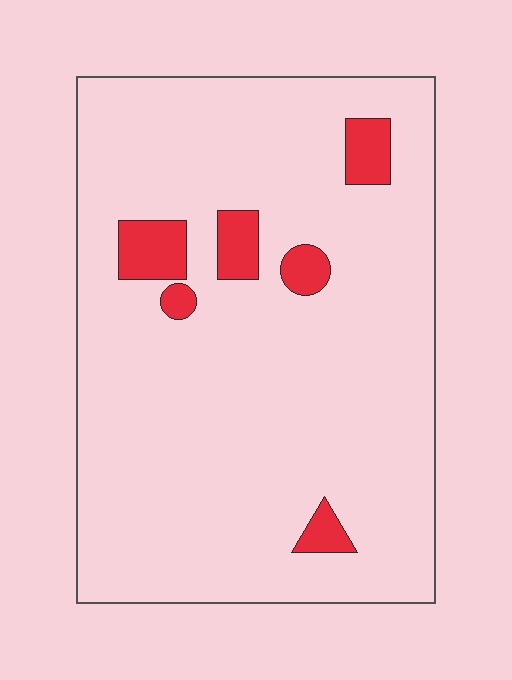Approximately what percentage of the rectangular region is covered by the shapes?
Approximately 10%.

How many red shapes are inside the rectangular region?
6.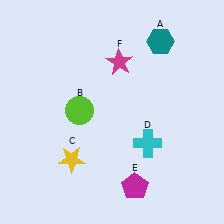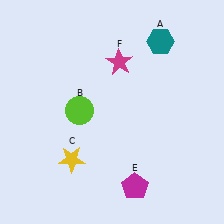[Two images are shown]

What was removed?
The cyan cross (D) was removed in Image 2.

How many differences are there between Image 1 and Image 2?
There is 1 difference between the two images.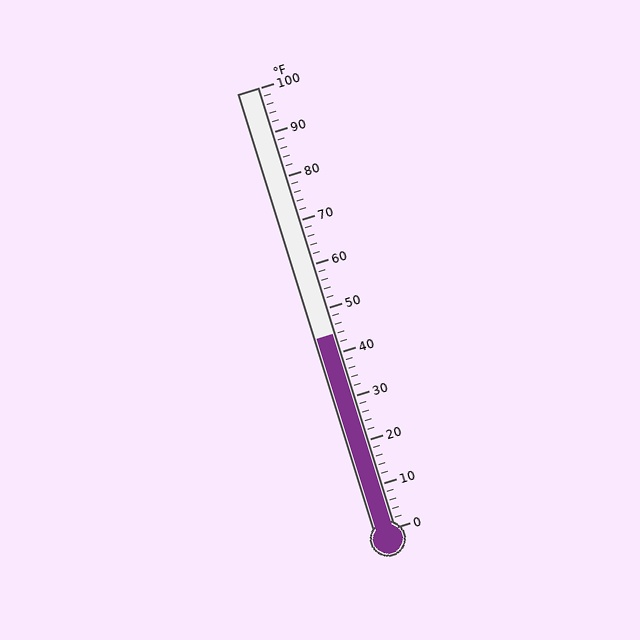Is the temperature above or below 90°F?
The temperature is below 90°F.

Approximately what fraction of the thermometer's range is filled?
The thermometer is filled to approximately 45% of its range.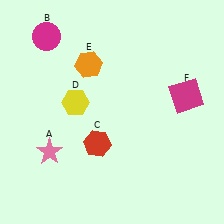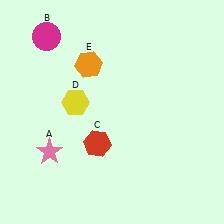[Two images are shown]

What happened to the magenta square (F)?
The magenta square (F) was removed in Image 2. It was in the top-right area of Image 1.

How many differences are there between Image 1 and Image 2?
There is 1 difference between the two images.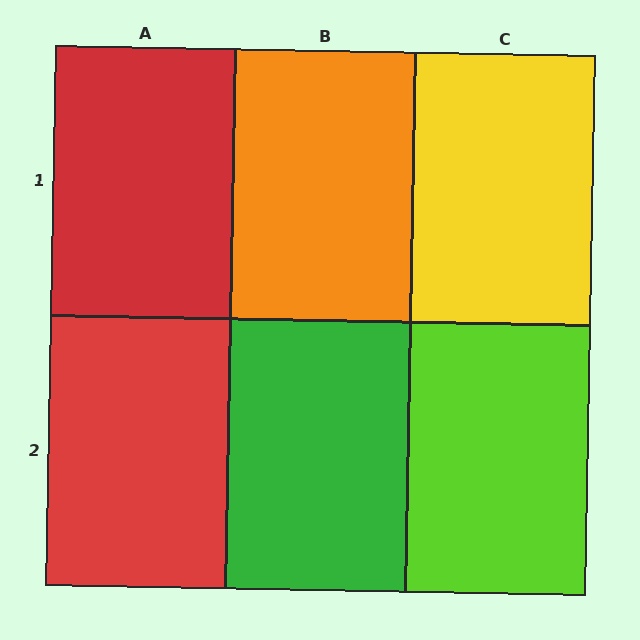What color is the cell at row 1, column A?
Red.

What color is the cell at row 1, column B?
Orange.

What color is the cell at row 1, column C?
Yellow.